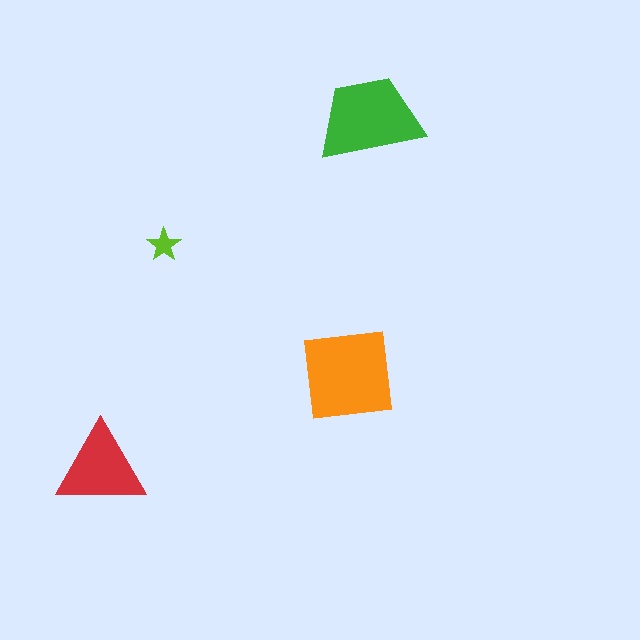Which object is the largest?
The orange square.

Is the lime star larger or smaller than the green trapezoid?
Smaller.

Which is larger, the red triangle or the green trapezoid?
The green trapezoid.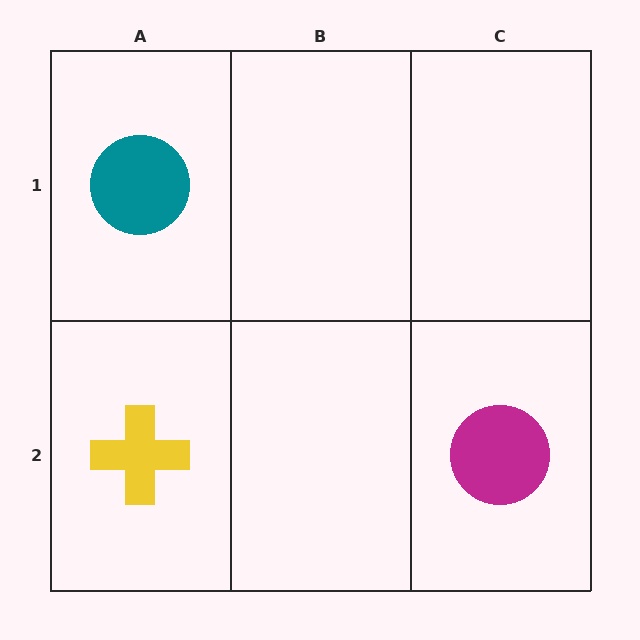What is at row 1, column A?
A teal circle.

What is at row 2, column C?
A magenta circle.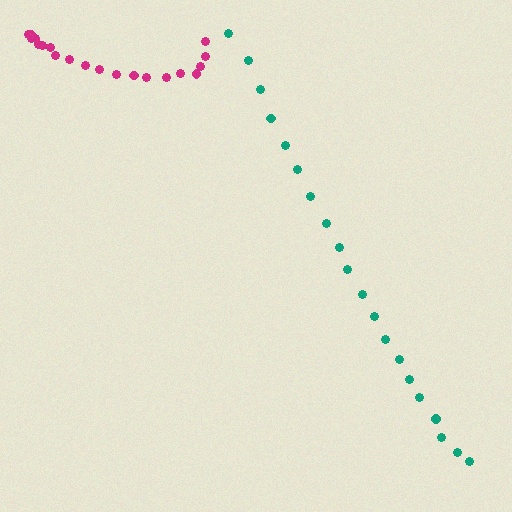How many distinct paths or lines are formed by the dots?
There are 2 distinct paths.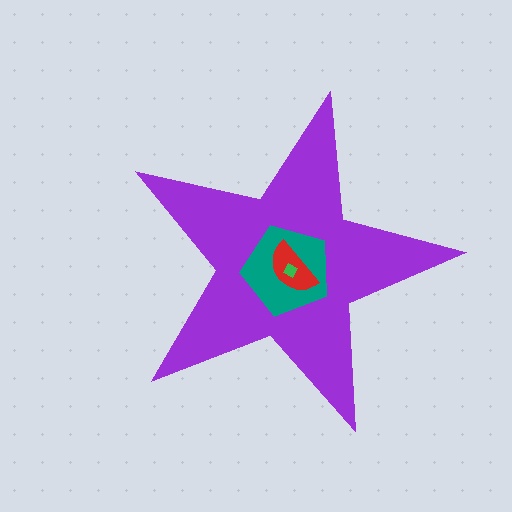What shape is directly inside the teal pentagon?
The red semicircle.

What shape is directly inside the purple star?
The teal pentagon.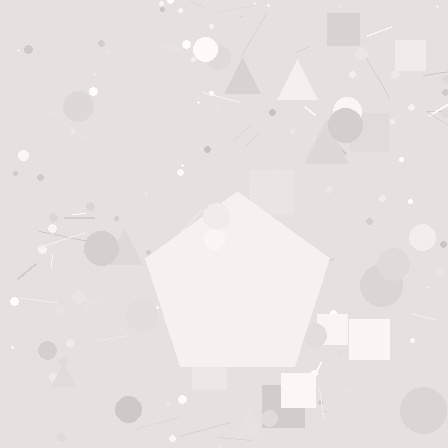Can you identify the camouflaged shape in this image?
The camouflaged shape is a pentagon.